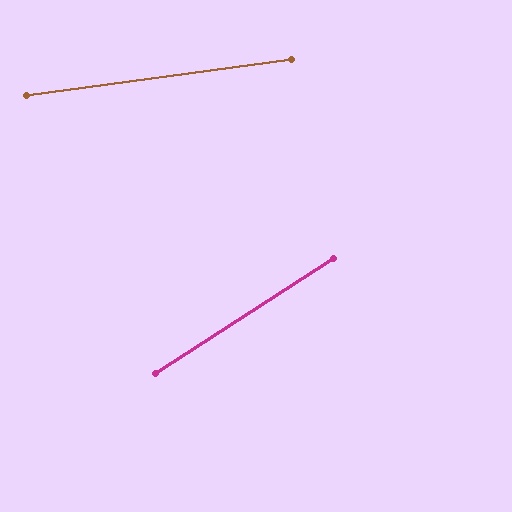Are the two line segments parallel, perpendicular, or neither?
Neither parallel nor perpendicular — they differ by about 25°.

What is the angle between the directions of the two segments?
Approximately 25 degrees.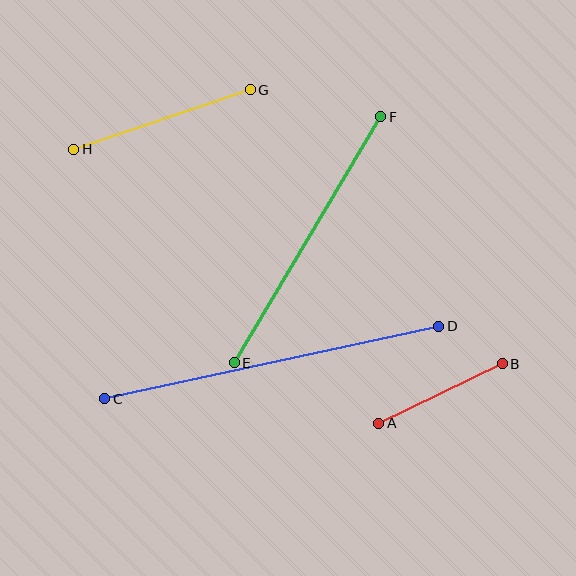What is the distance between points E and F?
The distance is approximately 286 pixels.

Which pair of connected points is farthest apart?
Points C and D are farthest apart.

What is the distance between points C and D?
The distance is approximately 342 pixels.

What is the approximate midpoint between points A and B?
The midpoint is at approximately (440, 394) pixels.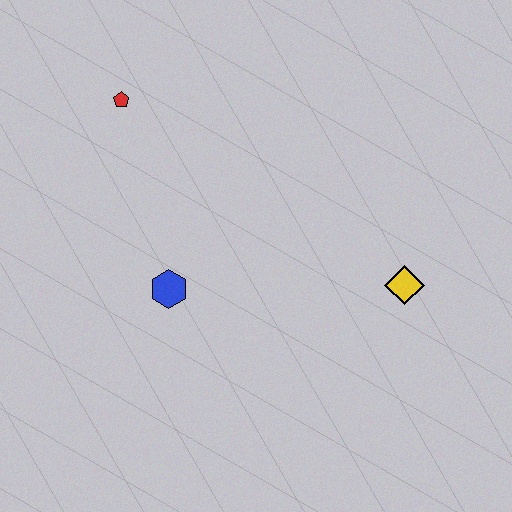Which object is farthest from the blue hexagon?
The yellow diamond is farthest from the blue hexagon.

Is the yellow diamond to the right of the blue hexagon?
Yes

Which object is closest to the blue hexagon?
The red pentagon is closest to the blue hexagon.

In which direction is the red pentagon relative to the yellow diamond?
The red pentagon is to the left of the yellow diamond.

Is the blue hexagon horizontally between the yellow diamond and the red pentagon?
Yes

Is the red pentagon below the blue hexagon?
No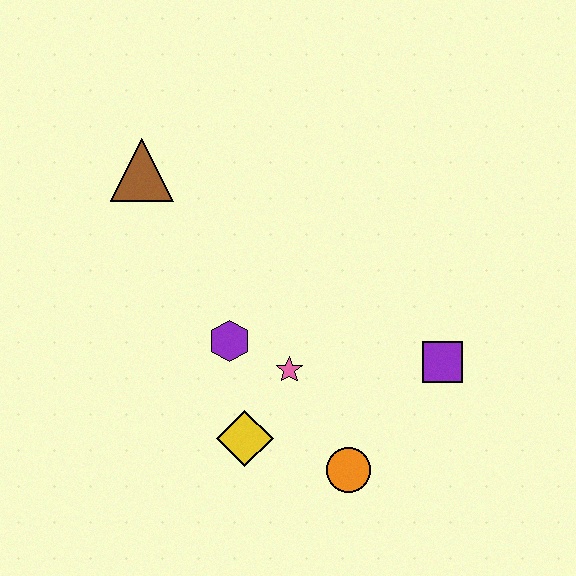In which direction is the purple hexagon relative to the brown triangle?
The purple hexagon is below the brown triangle.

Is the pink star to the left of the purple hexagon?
No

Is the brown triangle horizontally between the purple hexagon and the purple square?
No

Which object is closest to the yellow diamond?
The pink star is closest to the yellow diamond.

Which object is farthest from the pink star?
The brown triangle is farthest from the pink star.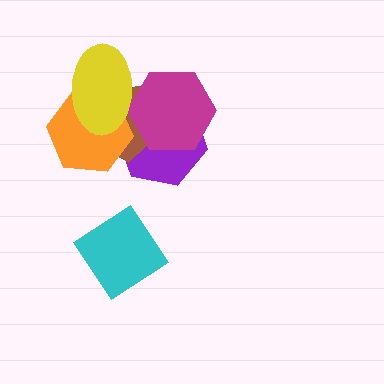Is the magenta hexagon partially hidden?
Yes, it is partially covered by another shape.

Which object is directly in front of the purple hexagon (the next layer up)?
The brown pentagon is directly in front of the purple hexagon.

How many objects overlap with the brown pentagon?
4 objects overlap with the brown pentagon.